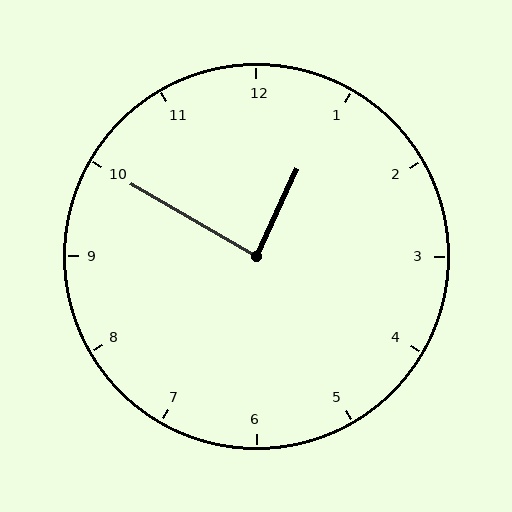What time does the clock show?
12:50.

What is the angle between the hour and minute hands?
Approximately 85 degrees.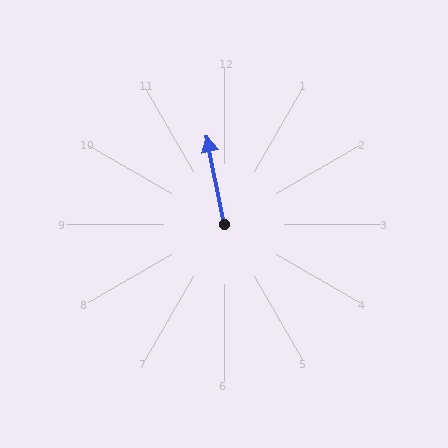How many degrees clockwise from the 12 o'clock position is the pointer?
Approximately 349 degrees.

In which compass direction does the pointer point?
North.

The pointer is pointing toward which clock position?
Roughly 12 o'clock.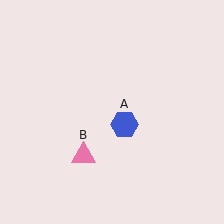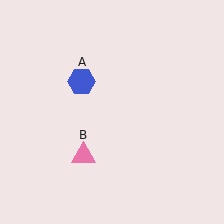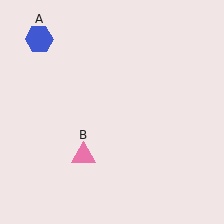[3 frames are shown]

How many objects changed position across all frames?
1 object changed position: blue hexagon (object A).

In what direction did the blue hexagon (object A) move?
The blue hexagon (object A) moved up and to the left.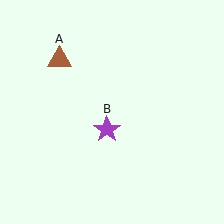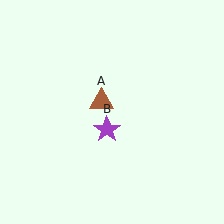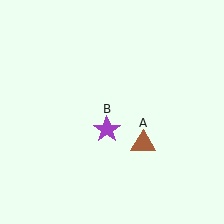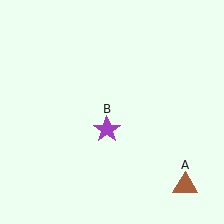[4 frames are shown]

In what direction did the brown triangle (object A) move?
The brown triangle (object A) moved down and to the right.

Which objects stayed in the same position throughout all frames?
Purple star (object B) remained stationary.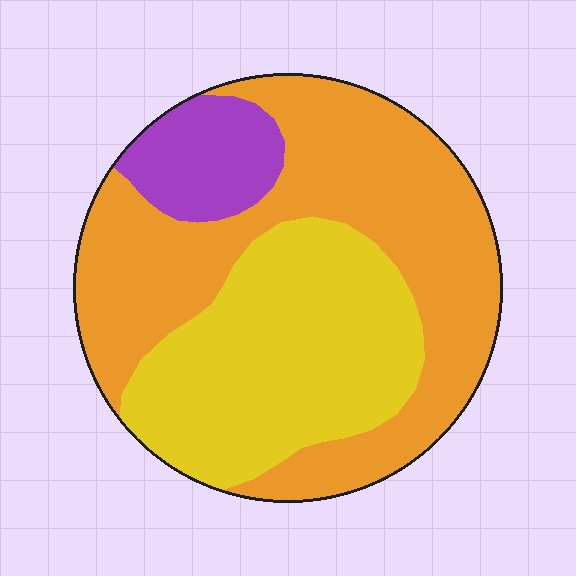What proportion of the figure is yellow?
Yellow covers roughly 35% of the figure.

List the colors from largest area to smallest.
From largest to smallest: orange, yellow, purple.